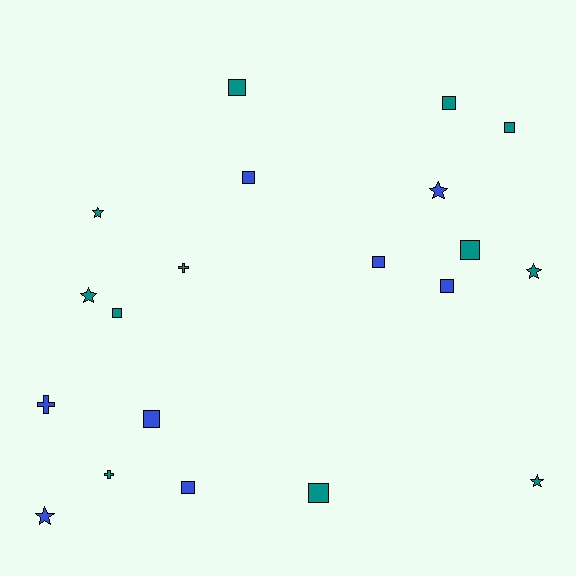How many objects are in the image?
There are 20 objects.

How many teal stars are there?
There are 4 teal stars.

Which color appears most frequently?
Teal, with 12 objects.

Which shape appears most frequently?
Square, with 11 objects.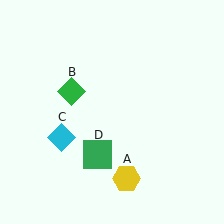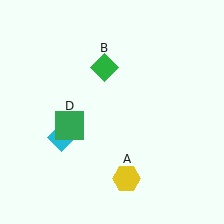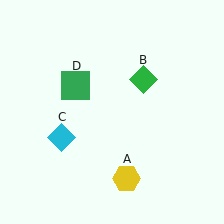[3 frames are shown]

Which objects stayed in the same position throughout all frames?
Yellow hexagon (object A) and cyan diamond (object C) remained stationary.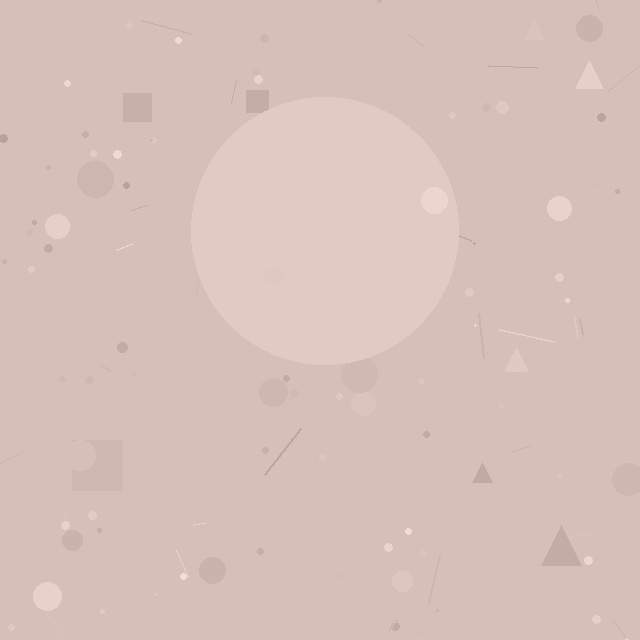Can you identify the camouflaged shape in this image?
The camouflaged shape is a circle.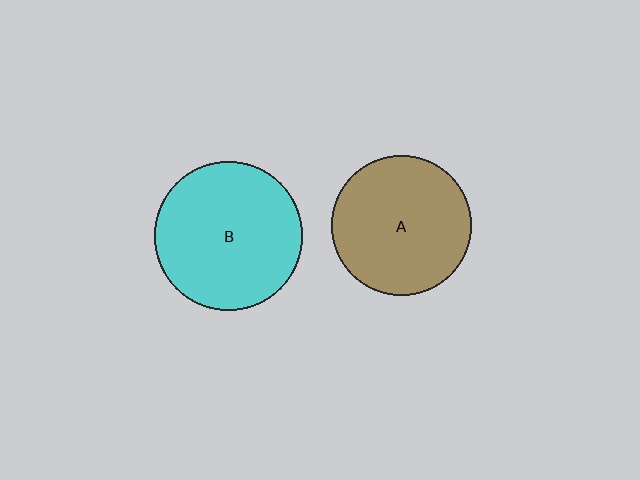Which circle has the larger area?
Circle B (cyan).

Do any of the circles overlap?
No, none of the circles overlap.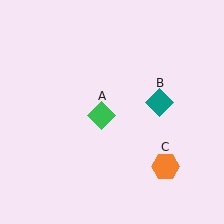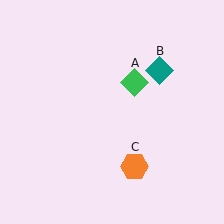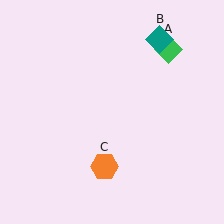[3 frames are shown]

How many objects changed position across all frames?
3 objects changed position: green diamond (object A), teal diamond (object B), orange hexagon (object C).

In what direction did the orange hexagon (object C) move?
The orange hexagon (object C) moved left.